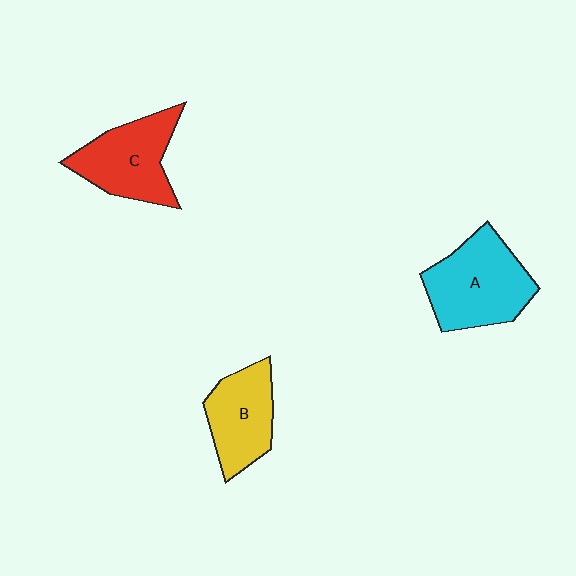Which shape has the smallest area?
Shape B (yellow).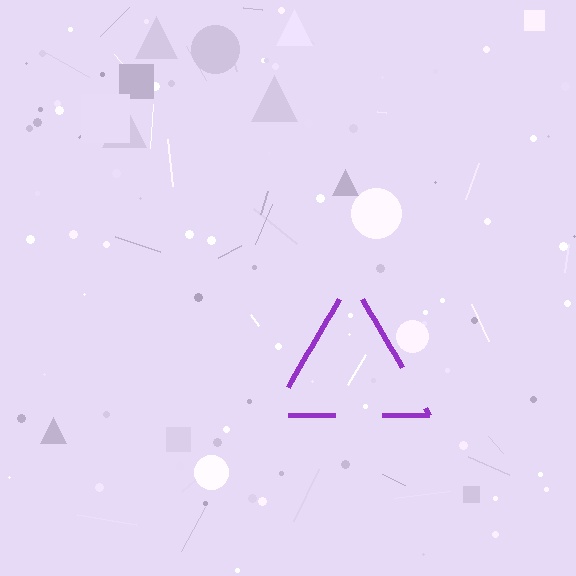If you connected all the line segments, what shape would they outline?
They would outline a triangle.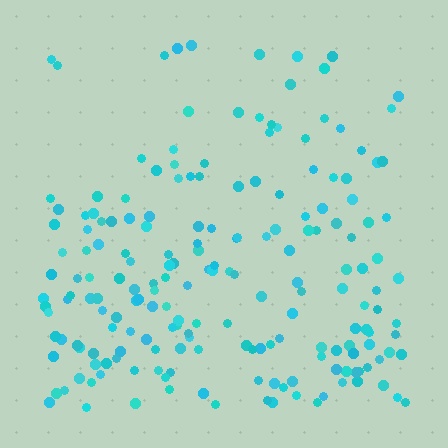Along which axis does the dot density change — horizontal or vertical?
Vertical.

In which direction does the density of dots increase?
From top to bottom, with the bottom side densest.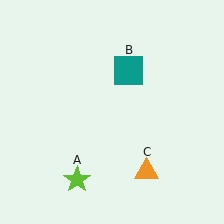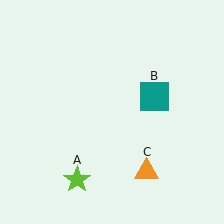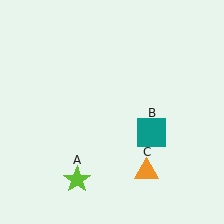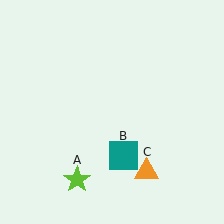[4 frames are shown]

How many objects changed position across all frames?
1 object changed position: teal square (object B).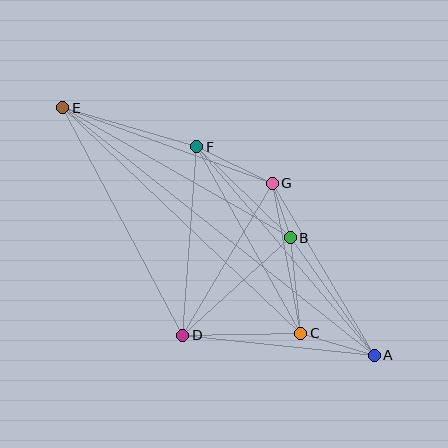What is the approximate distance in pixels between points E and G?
The distance between E and G is approximately 223 pixels.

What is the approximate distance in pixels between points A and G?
The distance between A and G is approximately 200 pixels.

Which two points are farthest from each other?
Points A and E are farthest from each other.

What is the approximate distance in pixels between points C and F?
The distance between C and F is approximately 213 pixels.